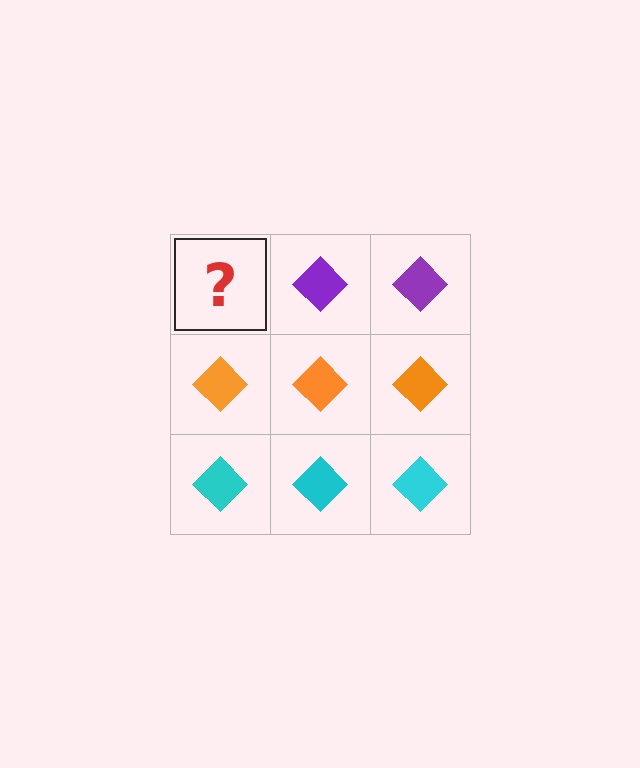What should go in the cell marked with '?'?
The missing cell should contain a purple diamond.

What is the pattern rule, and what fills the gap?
The rule is that each row has a consistent color. The gap should be filled with a purple diamond.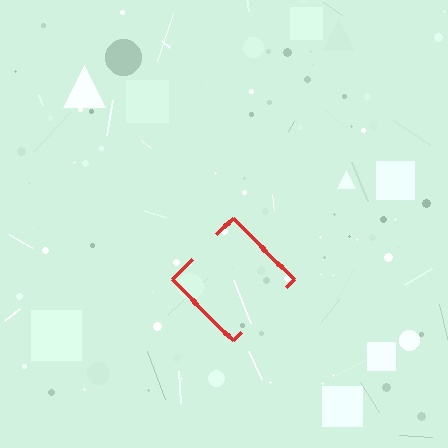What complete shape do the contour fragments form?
The contour fragments form a diamond.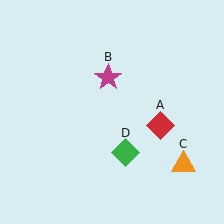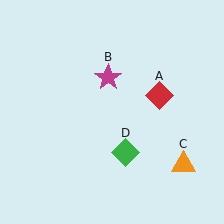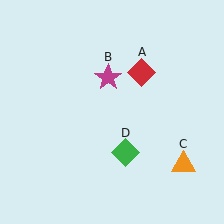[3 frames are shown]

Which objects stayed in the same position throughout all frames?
Magenta star (object B) and orange triangle (object C) and green diamond (object D) remained stationary.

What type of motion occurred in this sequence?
The red diamond (object A) rotated counterclockwise around the center of the scene.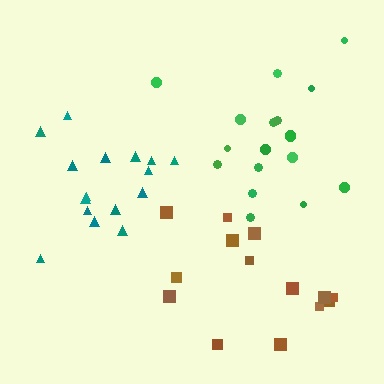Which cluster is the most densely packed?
Green.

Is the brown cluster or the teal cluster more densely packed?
Teal.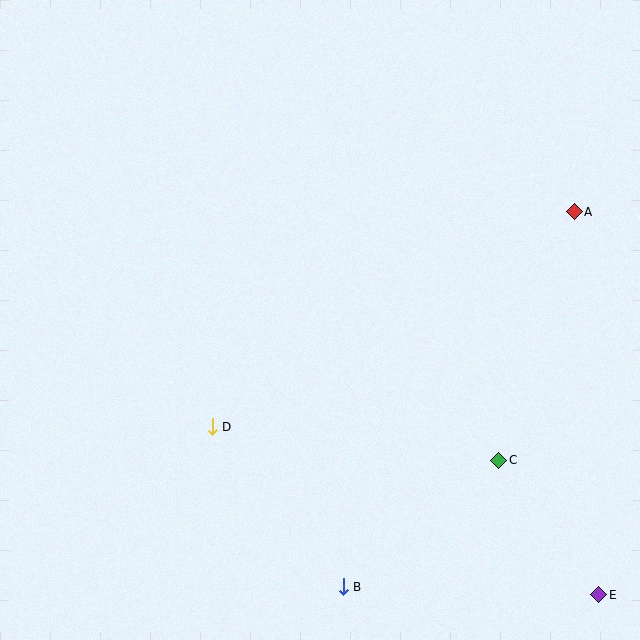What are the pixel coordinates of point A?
Point A is at (574, 212).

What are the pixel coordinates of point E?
Point E is at (599, 595).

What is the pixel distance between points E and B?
The distance between E and B is 256 pixels.